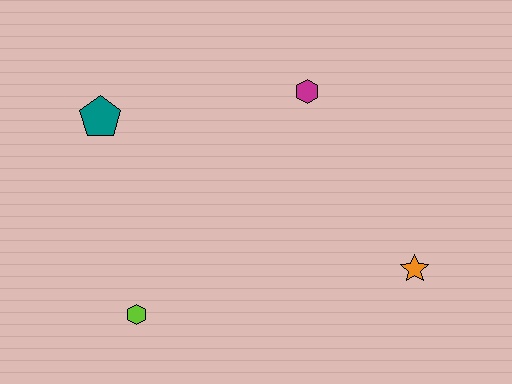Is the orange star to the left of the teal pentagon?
No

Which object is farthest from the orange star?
The teal pentagon is farthest from the orange star.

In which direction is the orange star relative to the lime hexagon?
The orange star is to the right of the lime hexagon.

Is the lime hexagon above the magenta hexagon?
No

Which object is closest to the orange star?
The magenta hexagon is closest to the orange star.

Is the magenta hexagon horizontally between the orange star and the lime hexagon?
Yes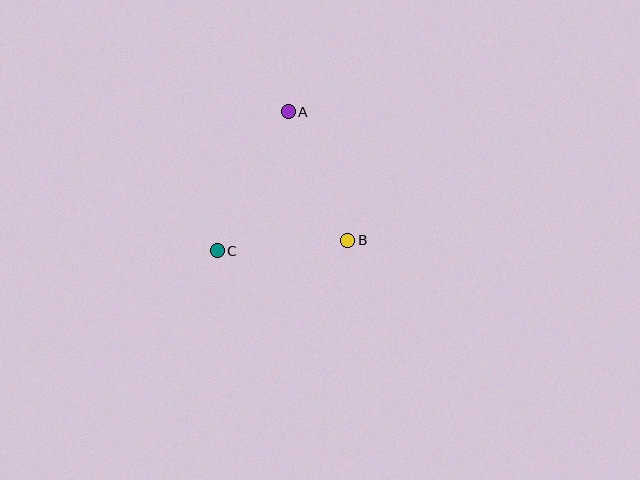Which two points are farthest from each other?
Points A and C are farthest from each other.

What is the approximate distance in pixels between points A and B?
The distance between A and B is approximately 141 pixels.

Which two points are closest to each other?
Points B and C are closest to each other.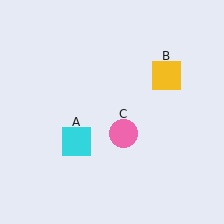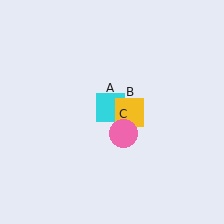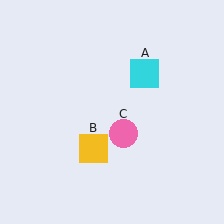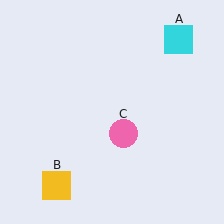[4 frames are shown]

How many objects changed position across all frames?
2 objects changed position: cyan square (object A), yellow square (object B).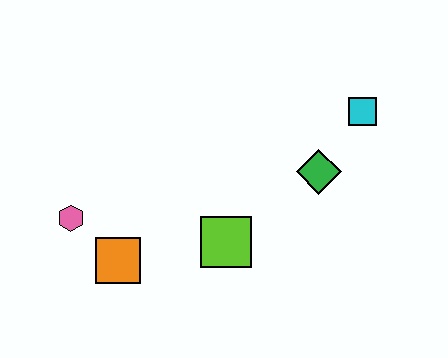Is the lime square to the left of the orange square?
No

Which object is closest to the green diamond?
The cyan square is closest to the green diamond.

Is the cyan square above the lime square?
Yes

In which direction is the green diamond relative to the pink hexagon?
The green diamond is to the right of the pink hexagon.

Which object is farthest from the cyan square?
The pink hexagon is farthest from the cyan square.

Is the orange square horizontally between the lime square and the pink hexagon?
Yes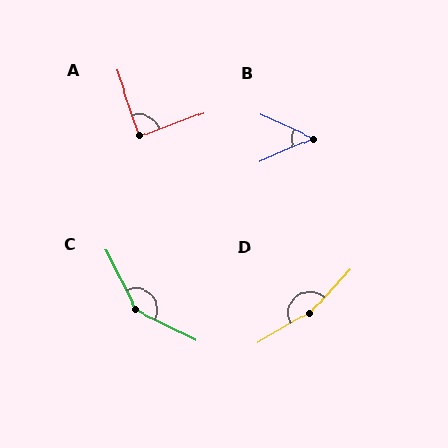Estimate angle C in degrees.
Approximately 144 degrees.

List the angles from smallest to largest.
B (49°), A (89°), C (144°), D (163°).